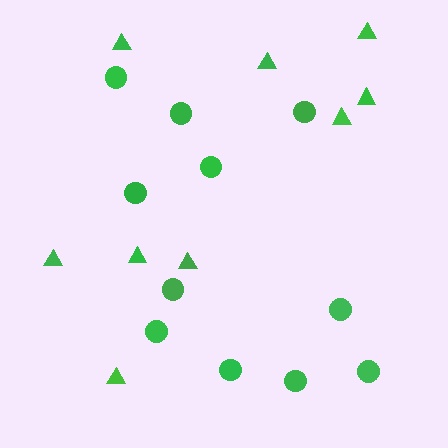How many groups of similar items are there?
There are 2 groups: one group of triangles (9) and one group of circles (11).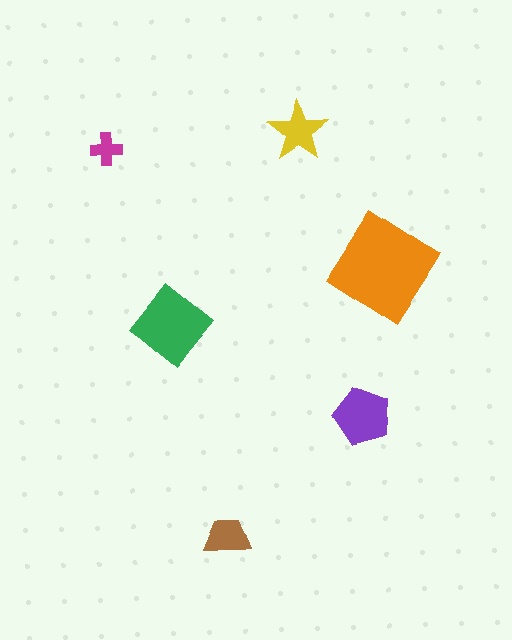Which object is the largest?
The orange diamond.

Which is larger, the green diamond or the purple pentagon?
The green diamond.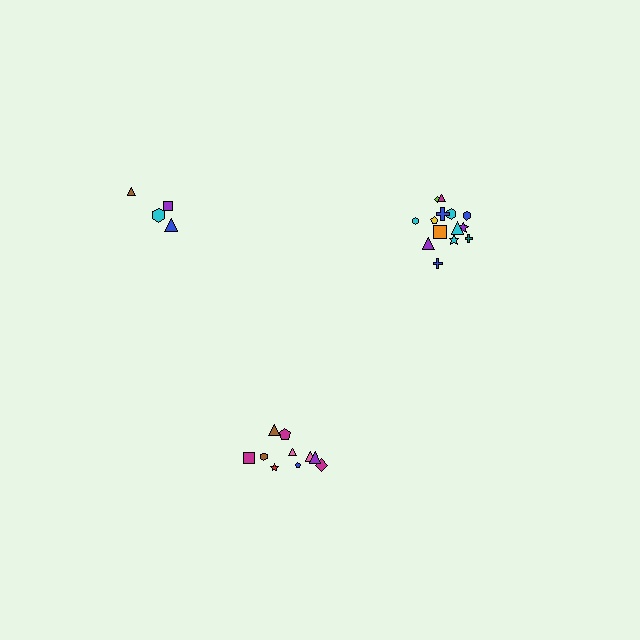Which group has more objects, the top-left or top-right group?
The top-right group.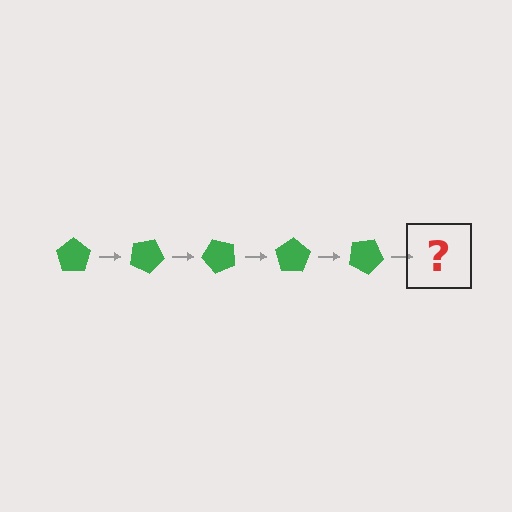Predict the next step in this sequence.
The next step is a green pentagon rotated 125 degrees.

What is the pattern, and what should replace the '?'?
The pattern is that the pentagon rotates 25 degrees each step. The '?' should be a green pentagon rotated 125 degrees.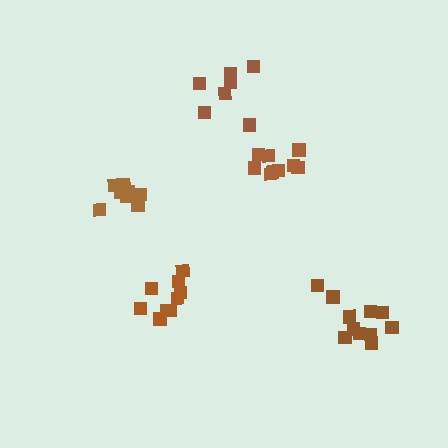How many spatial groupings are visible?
There are 5 spatial groupings.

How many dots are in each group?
Group 1: 9 dots, Group 2: 7 dots, Group 3: 9 dots, Group 4: 9 dots, Group 5: 11 dots (45 total).